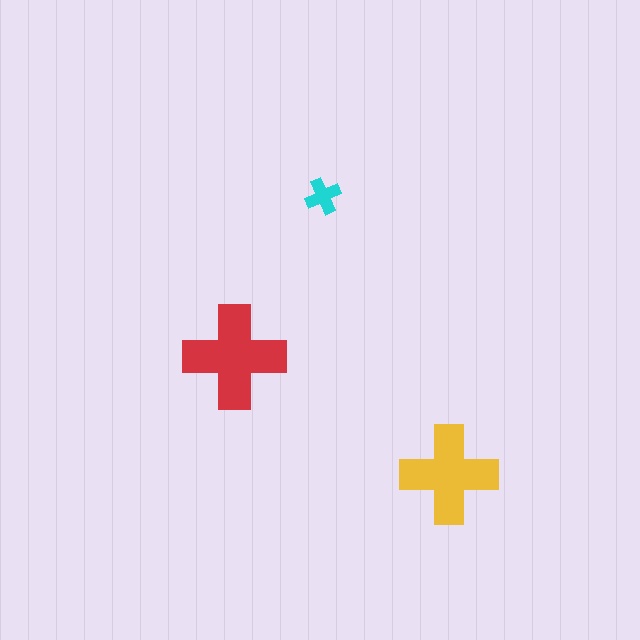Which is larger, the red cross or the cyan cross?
The red one.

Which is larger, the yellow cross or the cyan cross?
The yellow one.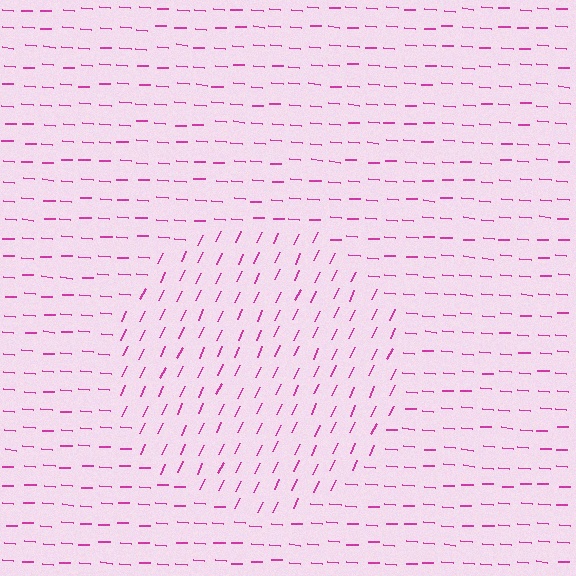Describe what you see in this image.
The image is filled with small magenta line segments. A circle region in the image has lines oriented differently from the surrounding lines, creating a visible texture boundary.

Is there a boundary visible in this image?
Yes, there is a texture boundary formed by a change in line orientation.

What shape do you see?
I see a circle.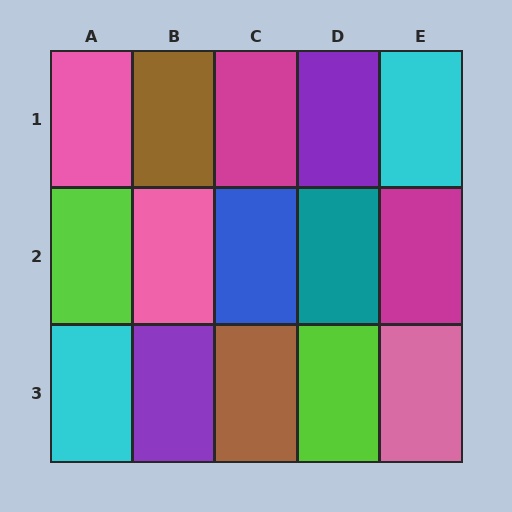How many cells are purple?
2 cells are purple.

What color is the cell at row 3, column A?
Cyan.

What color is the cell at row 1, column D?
Purple.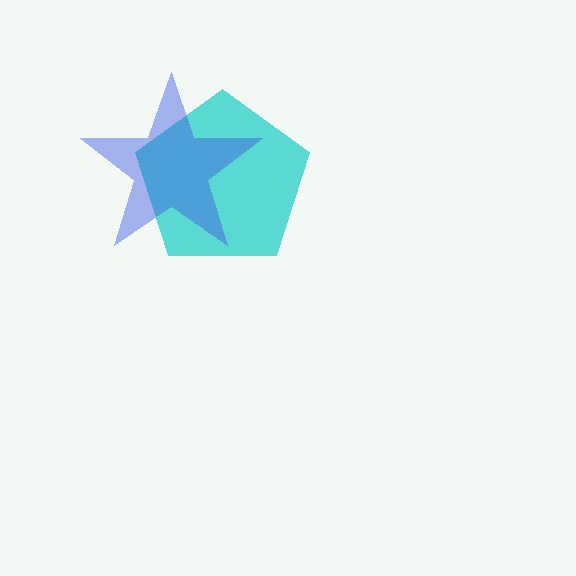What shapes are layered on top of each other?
The layered shapes are: a cyan pentagon, a blue star.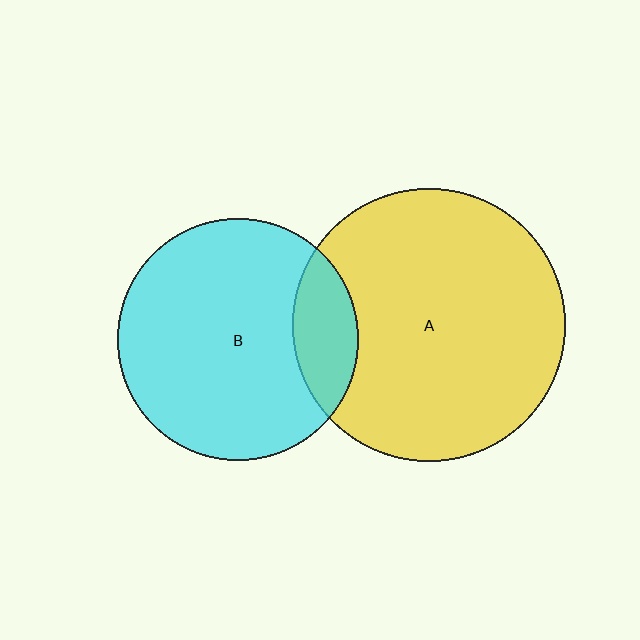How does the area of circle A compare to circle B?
Approximately 1.3 times.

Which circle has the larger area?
Circle A (yellow).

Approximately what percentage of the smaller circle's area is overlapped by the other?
Approximately 15%.